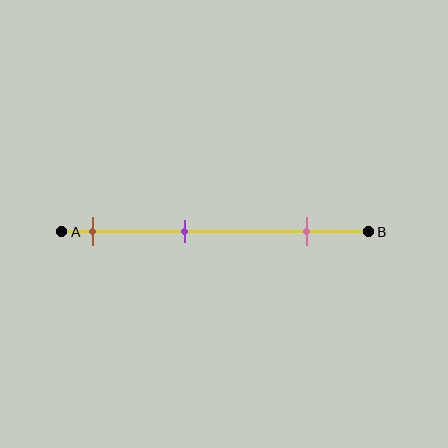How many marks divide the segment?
There are 3 marks dividing the segment.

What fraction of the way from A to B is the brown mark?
The brown mark is approximately 10% (0.1) of the way from A to B.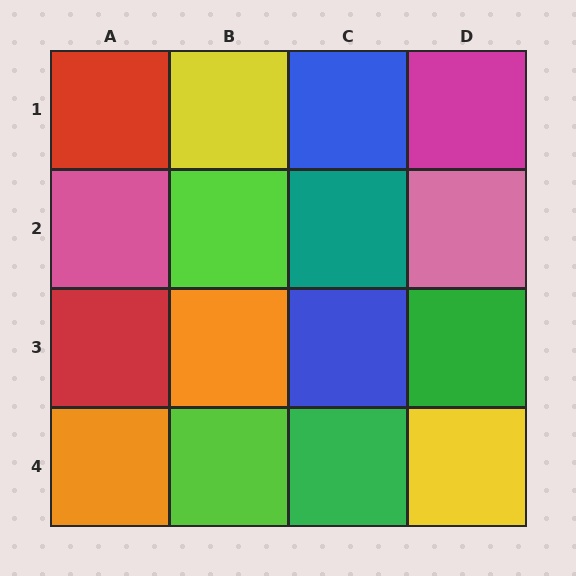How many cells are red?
2 cells are red.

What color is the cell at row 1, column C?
Blue.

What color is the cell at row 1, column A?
Red.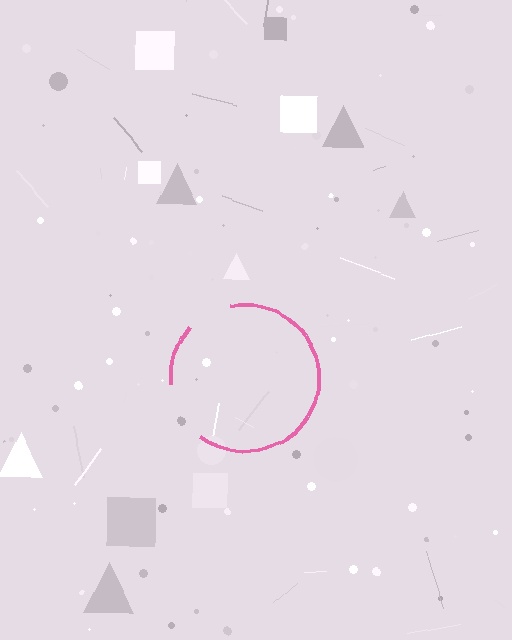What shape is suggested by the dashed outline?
The dashed outline suggests a circle.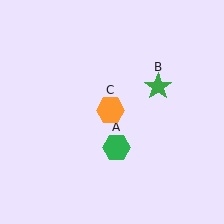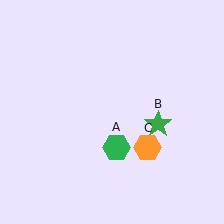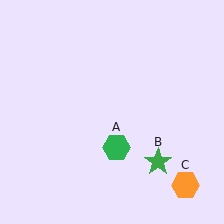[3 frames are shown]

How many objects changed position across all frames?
2 objects changed position: green star (object B), orange hexagon (object C).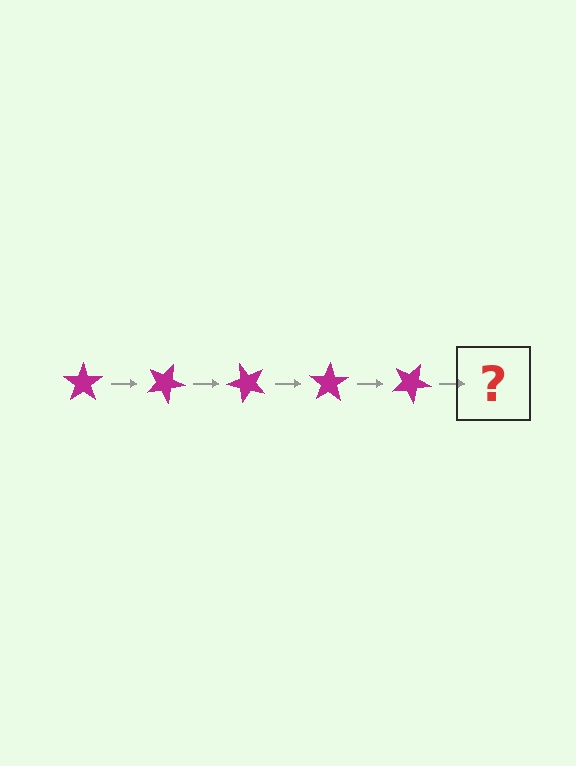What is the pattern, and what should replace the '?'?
The pattern is that the star rotates 25 degrees each step. The '?' should be a magenta star rotated 125 degrees.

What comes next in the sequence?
The next element should be a magenta star rotated 125 degrees.